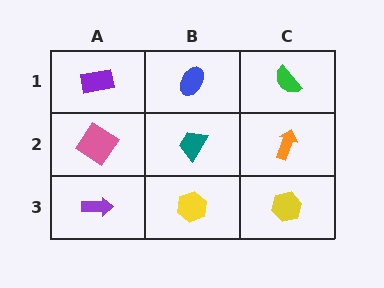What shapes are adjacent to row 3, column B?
A teal trapezoid (row 2, column B), a purple arrow (row 3, column A), a yellow hexagon (row 3, column C).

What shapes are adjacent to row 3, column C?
An orange arrow (row 2, column C), a yellow hexagon (row 3, column B).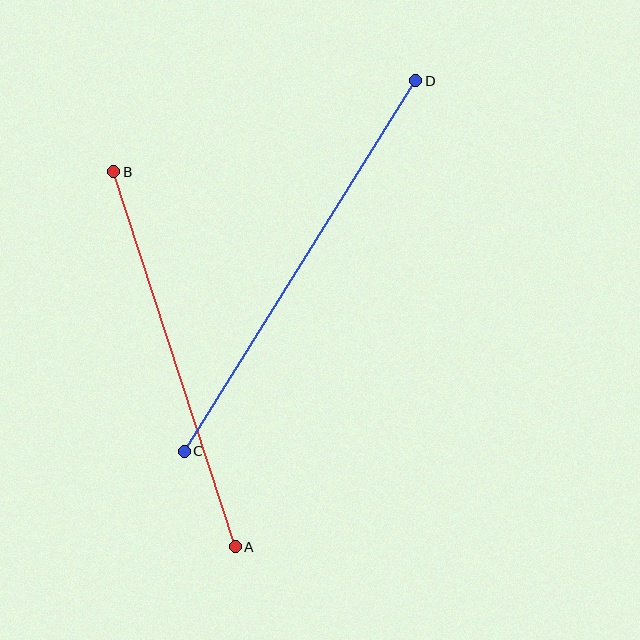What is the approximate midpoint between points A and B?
The midpoint is at approximately (174, 359) pixels.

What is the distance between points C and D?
The distance is approximately 437 pixels.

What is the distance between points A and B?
The distance is approximately 394 pixels.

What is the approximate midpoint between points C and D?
The midpoint is at approximately (300, 266) pixels.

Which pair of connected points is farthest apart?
Points C and D are farthest apart.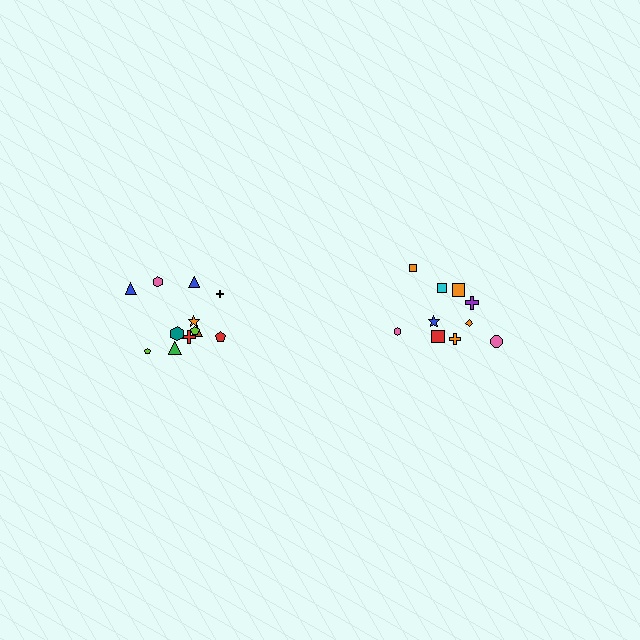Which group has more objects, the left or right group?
The left group.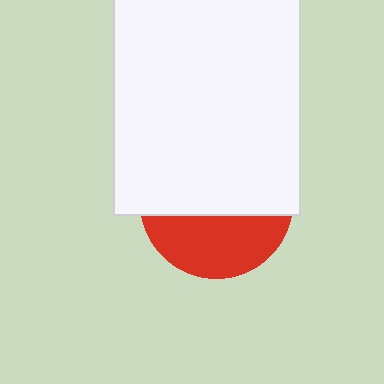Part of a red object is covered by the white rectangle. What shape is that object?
It is a circle.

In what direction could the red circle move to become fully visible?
The red circle could move down. That would shift it out from behind the white rectangle entirely.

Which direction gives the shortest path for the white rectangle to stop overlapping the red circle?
Moving up gives the shortest separation.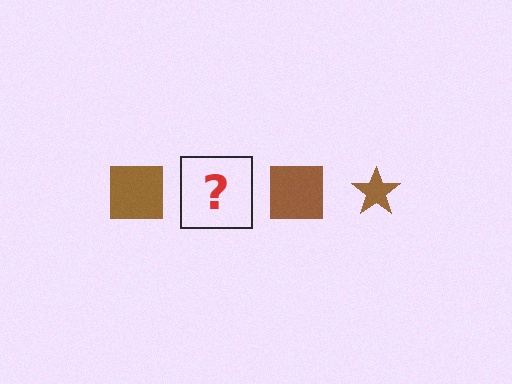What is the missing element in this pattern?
The missing element is a brown star.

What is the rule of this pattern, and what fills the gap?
The rule is that the pattern cycles through square, star shapes in brown. The gap should be filled with a brown star.